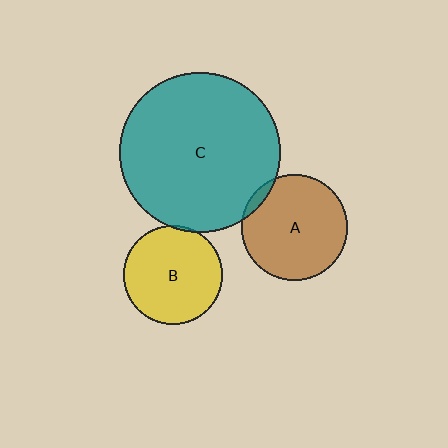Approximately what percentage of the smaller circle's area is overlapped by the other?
Approximately 5%.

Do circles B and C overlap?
Yes.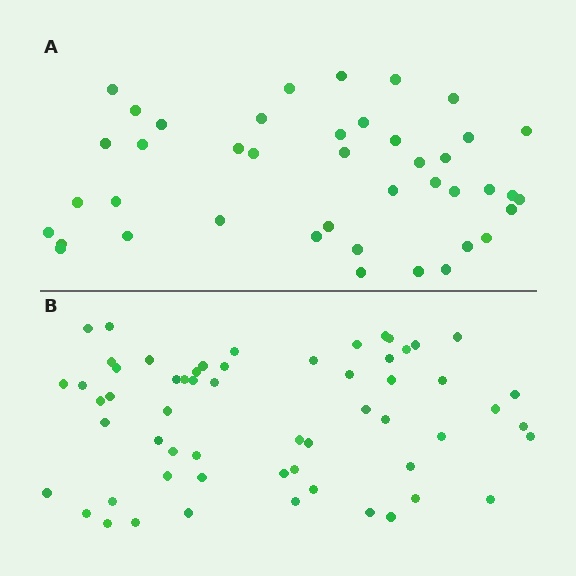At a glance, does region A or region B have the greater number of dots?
Region B (the bottom region) has more dots.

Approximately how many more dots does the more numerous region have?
Region B has approximately 15 more dots than region A.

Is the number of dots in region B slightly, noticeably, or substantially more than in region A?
Region B has noticeably more, but not dramatically so. The ratio is roughly 1.4 to 1.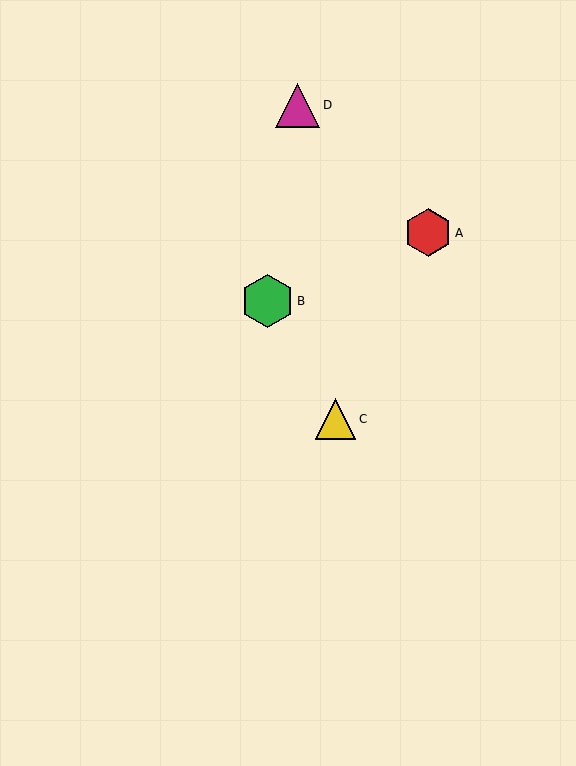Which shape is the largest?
The green hexagon (labeled B) is the largest.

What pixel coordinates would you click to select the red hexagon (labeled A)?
Click at (428, 233) to select the red hexagon A.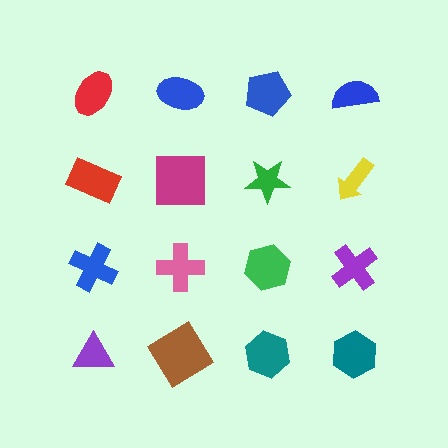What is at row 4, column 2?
A brown diamond.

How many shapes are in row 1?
4 shapes.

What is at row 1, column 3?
A blue pentagon.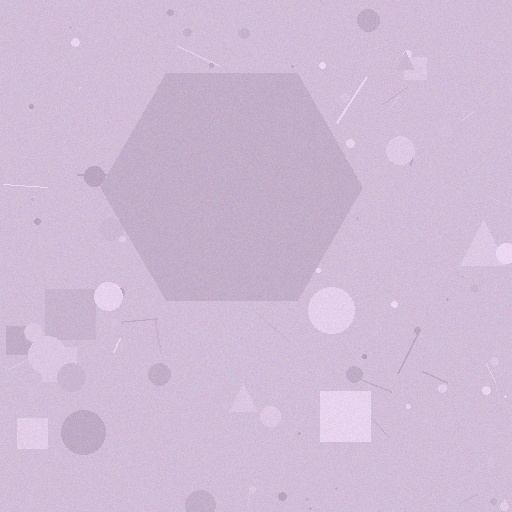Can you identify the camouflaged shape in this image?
The camouflaged shape is a hexagon.